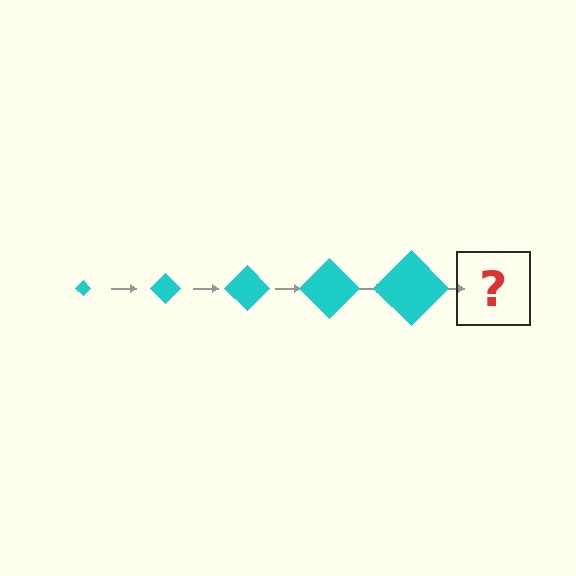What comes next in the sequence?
The next element should be a cyan diamond, larger than the previous one.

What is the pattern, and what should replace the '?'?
The pattern is that the diamond gets progressively larger each step. The '?' should be a cyan diamond, larger than the previous one.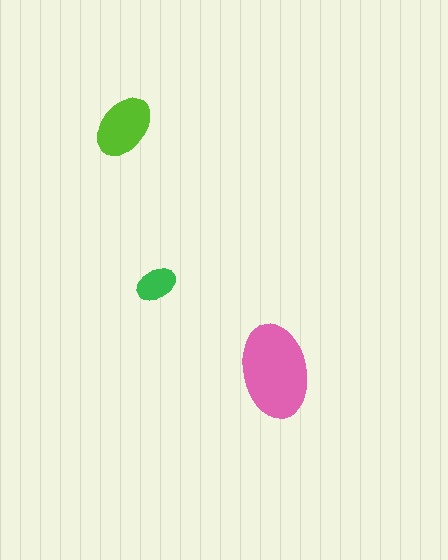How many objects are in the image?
There are 3 objects in the image.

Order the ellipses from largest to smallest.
the pink one, the lime one, the green one.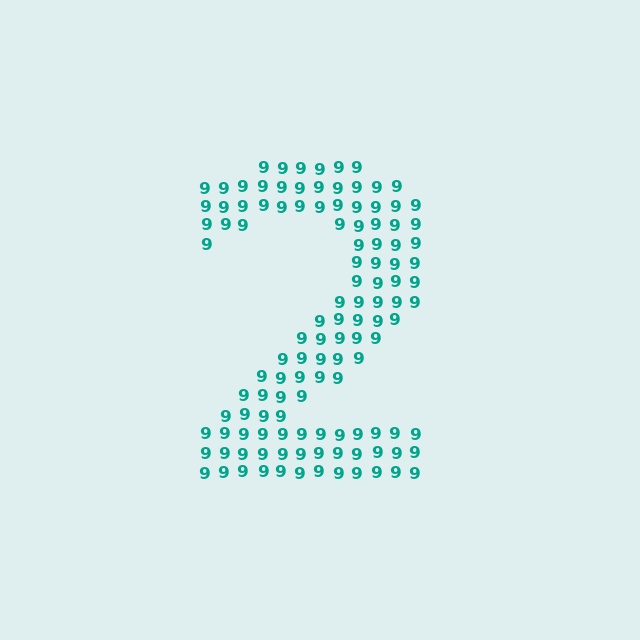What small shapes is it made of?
It is made of small digit 9's.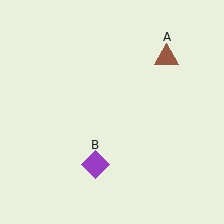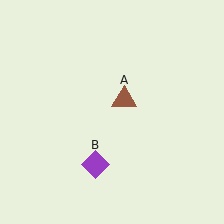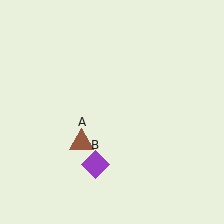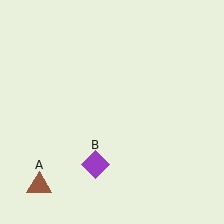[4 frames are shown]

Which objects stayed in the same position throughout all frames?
Purple diamond (object B) remained stationary.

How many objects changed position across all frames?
1 object changed position: brown triangle (object A).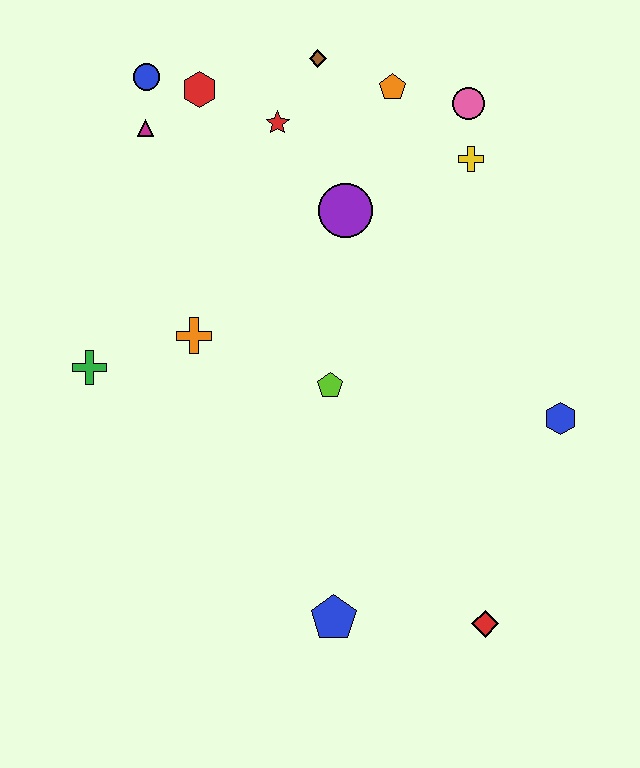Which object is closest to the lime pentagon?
The orange cross is closest to the lime pentagon.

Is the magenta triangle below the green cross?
No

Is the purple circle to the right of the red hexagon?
Yes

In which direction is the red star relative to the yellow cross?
The red star is to the left of the yellow cross.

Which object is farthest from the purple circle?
The red diamond is farthest from the purple circle.